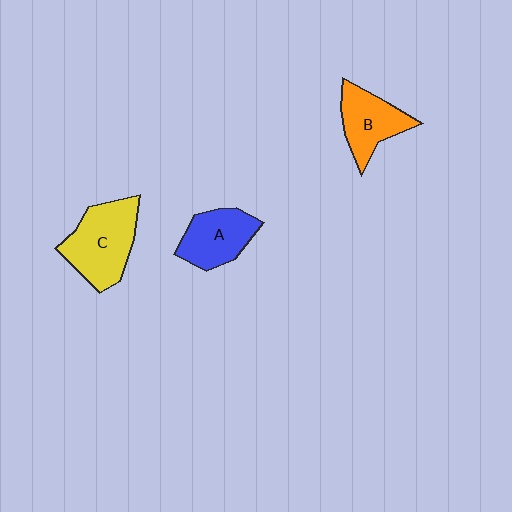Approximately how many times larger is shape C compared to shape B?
Approximately 1.4 times.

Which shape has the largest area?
Shape C (yellow).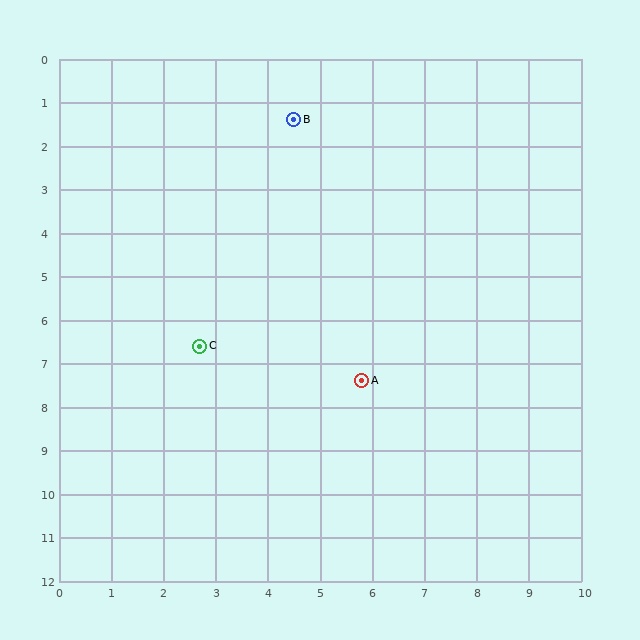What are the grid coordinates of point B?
Point B is at approximately (4.5, 1.4).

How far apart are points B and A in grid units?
Points B and A are about 6.1 grid units apart.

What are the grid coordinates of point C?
Point C is at approximately (2.7, 6.6).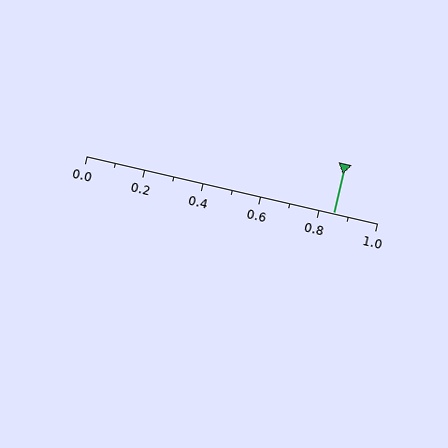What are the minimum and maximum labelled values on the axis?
The axis runs from 0.0 to 1.0.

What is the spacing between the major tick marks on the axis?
The major ticks are spaced 0.2 apart.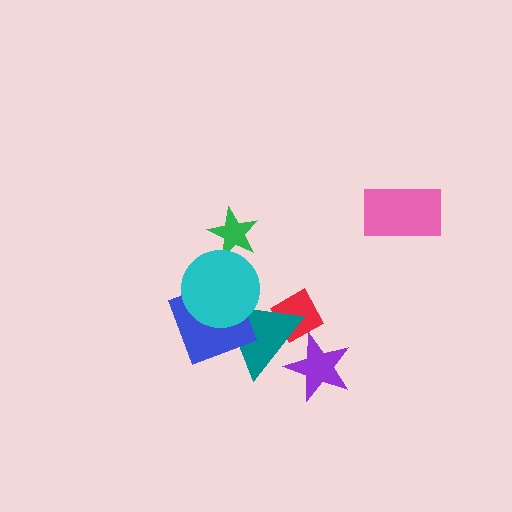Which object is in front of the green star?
The cyan circle is in front of the green star.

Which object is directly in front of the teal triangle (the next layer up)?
The purple star is directly in front of the teal triangle.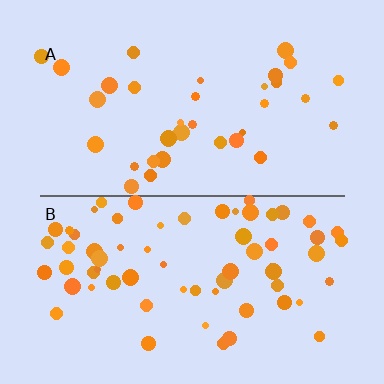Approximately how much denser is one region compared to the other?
Approximately 1.8× — region B over region A.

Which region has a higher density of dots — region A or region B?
B (the bottom).